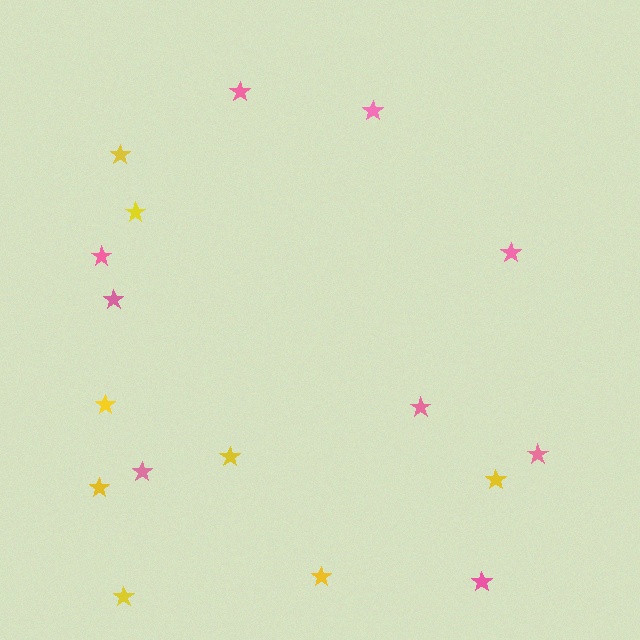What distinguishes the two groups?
There are 2 groups: one group of pink stars (9) and one group of yellow stars (8).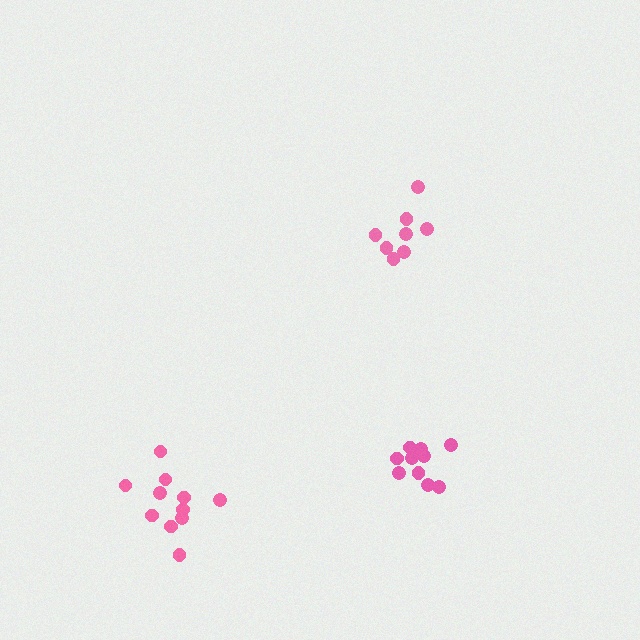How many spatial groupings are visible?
There are 3 spatial groupings.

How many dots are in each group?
Group 1: 11 dots, Group 2: 10 dots, Group 3: 8 dots (29 total).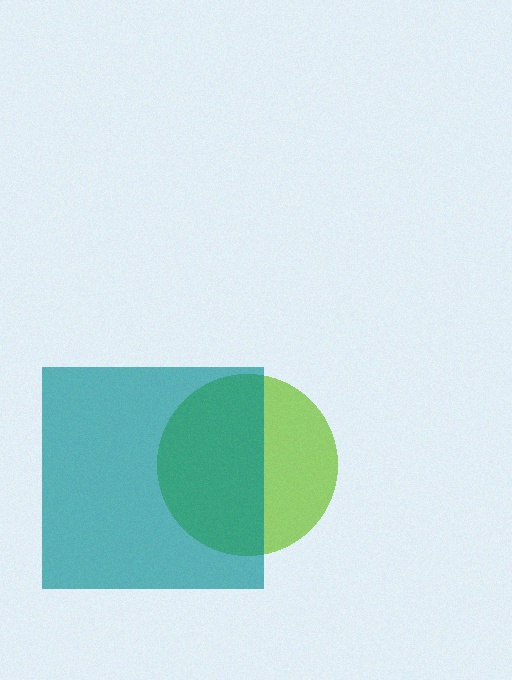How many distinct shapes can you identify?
There are 2 distinct shapes: a lime circle, a teal square.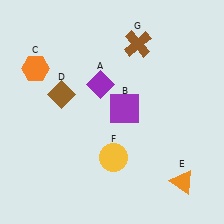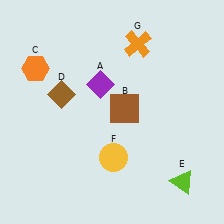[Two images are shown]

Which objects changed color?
B changed from purple to brown. E changed from orange to lime. G changed from brown to orange.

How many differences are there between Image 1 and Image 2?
There are 3 differences between the two images.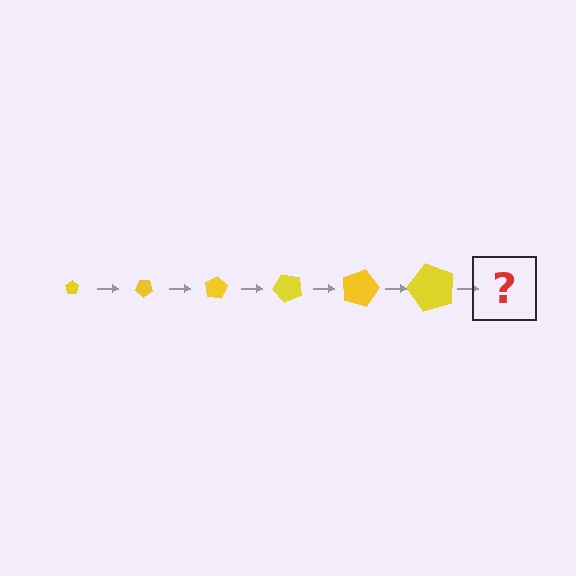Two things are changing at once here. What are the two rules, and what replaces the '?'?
The two rules are that the pentagon grows larger each step and it rotates 40 degrees each step. The '?' should be a pentagon, larger than the previous one and rotated 240 degrees from the start.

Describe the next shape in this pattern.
It should be a pentagon, larger than the previous one and rotated 240 degrees from the start.